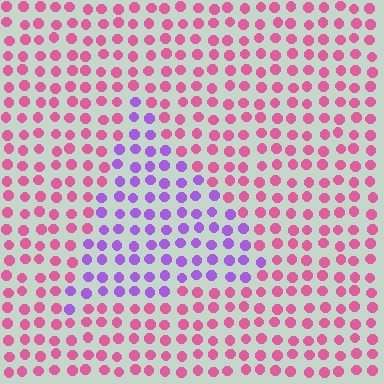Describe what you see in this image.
The image is filled with small pink elements in a uniform arrangement. A triangle-shaped region is visible where the elements are tinted to a slightly different hue, forming a subtle color boundary.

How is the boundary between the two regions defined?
The boundary is defined purely by a slight shift in hue (about 56 degrees). Spacing, size, and orientation are identical on both sides.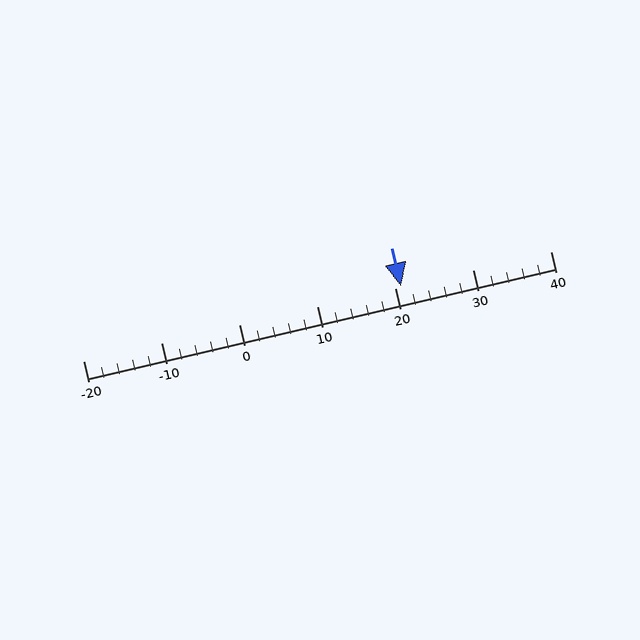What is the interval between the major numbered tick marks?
The major tick marks are spaced 10 units apart.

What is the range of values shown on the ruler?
The ruler shows values from -20 to 40.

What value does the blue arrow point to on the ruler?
The blue arrow points to approximately 21.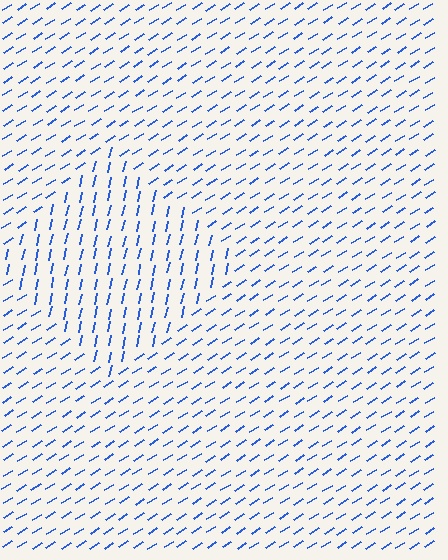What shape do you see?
I see a diamond.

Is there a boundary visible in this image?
Yes, there is a texture boundary formed by a change in line orientation.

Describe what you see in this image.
The image is filled with small blue line segments. A diamond region in the image has lines oriented differently from the surrounding lines, creating a visible texture boundary.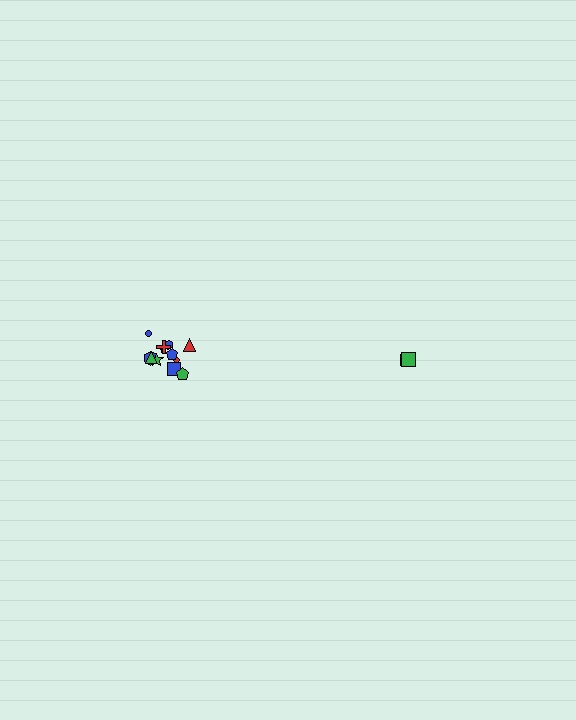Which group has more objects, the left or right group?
The left group.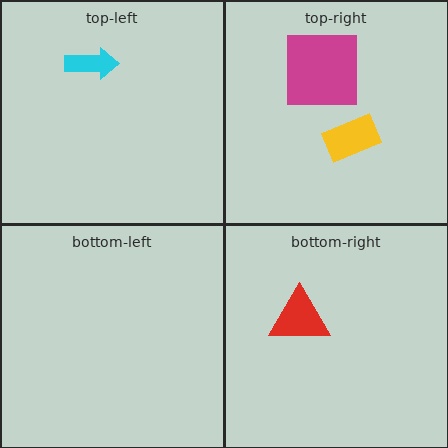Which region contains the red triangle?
The bottom-right region.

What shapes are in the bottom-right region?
The red triangle.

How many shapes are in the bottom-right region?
1.